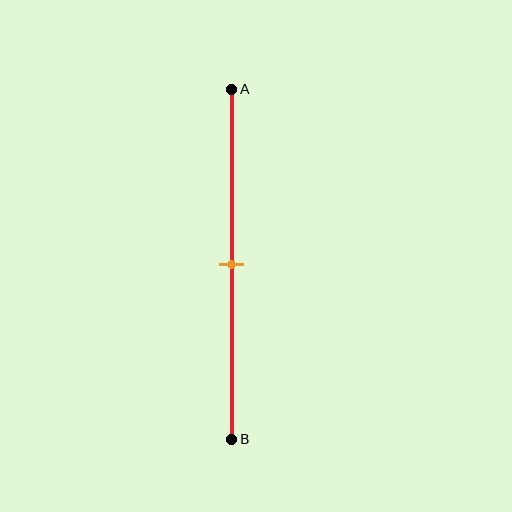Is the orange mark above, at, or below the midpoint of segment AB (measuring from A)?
The orange mark is approximately at the midpoint of segment AB.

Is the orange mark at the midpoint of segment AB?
Yes, the mark is approximately at the midpoint.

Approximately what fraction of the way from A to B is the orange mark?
The orange mark is approximately 50% of the way from A to B.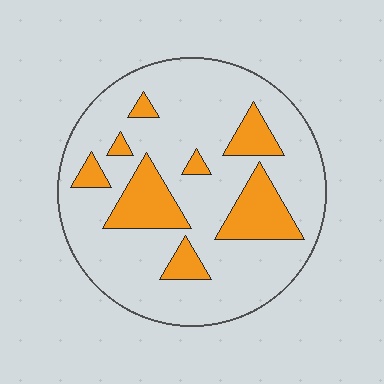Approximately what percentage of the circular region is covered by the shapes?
Approximately 20%.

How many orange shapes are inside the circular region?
8.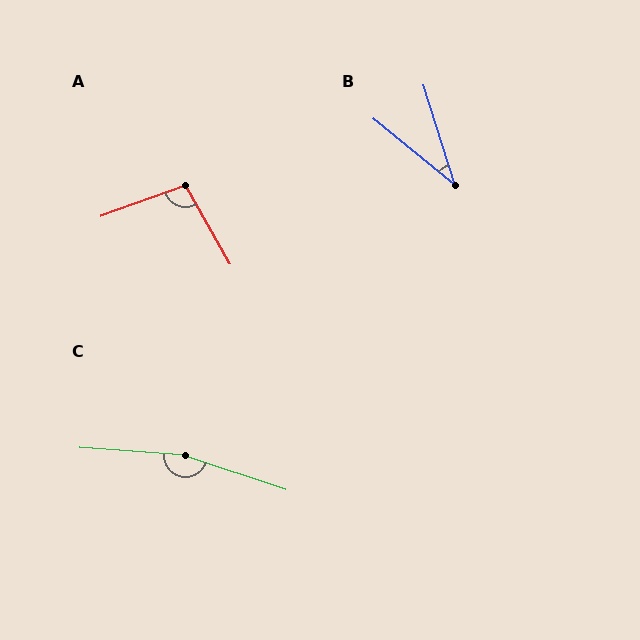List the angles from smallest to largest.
B (34°), A (100°), C (166°).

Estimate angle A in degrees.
Approximately 100 degrees.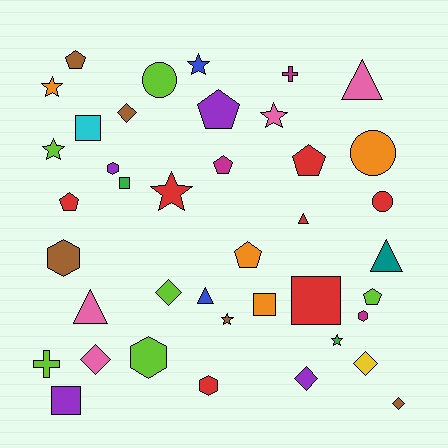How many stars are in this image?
There are 7 stars.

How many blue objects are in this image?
There are 2 blue objects.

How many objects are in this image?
There are 40 objects.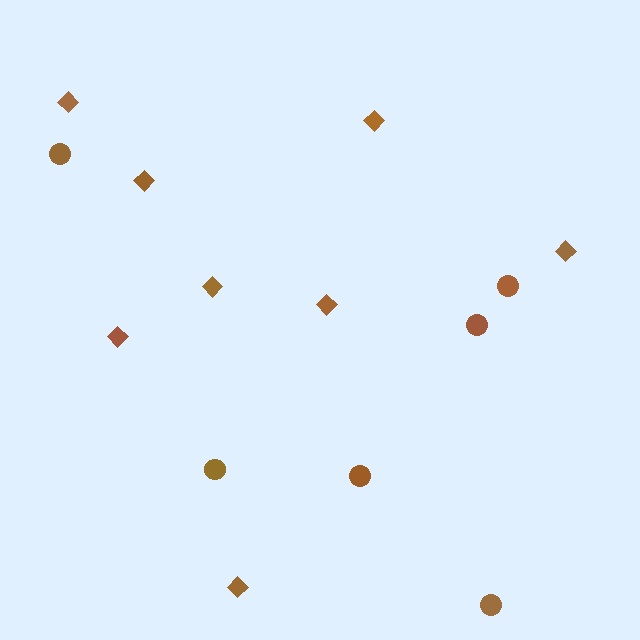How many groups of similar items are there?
There are 2 groups: one group of circles (6) and one group of diamonds (8).